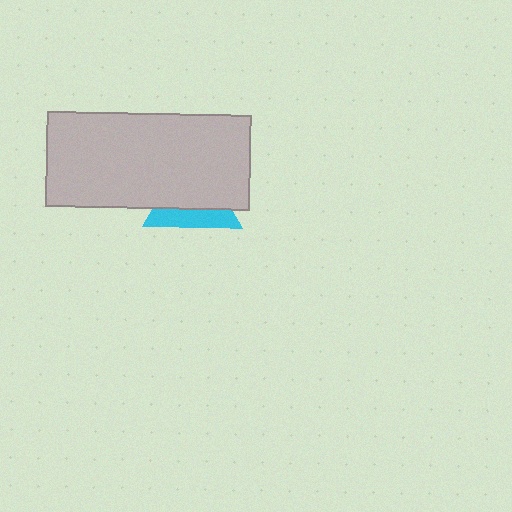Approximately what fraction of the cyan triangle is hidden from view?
Roughly 63% of the cyan triangle is hidden behind the light gray rectangle.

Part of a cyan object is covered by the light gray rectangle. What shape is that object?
It is a triangle.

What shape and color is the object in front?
The object in front is a light gray rectangle.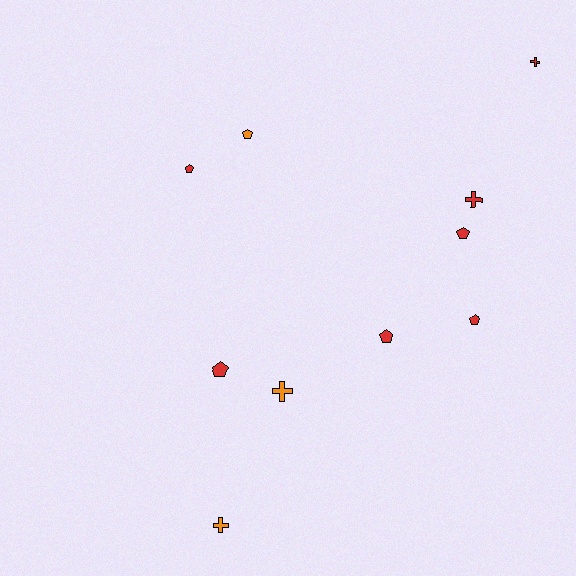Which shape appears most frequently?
Pentagon, with 6 objects.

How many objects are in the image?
There are 10 objects.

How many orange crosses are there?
There are 2 orange crosses.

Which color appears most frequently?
Red, with 7 objects.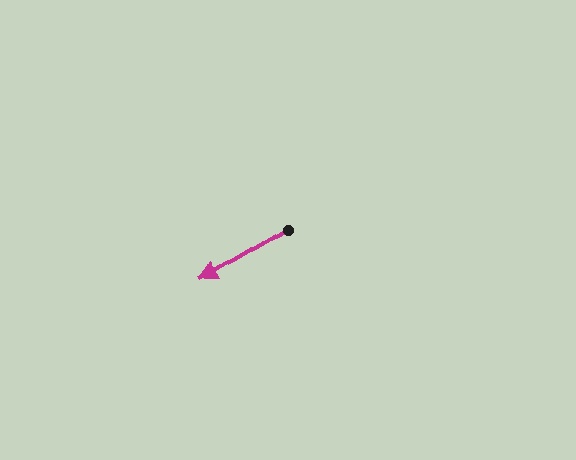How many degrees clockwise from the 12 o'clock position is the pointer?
Approximately 239 degrees.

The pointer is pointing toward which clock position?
Roughly 8 o'clock.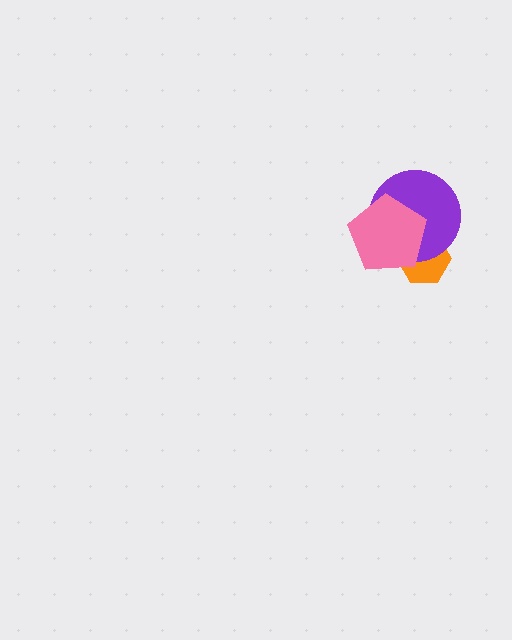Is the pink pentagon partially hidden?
No, no other shape covers it.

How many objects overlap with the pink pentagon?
2 objects overlap with the pink pentagon.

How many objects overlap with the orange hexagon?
2 objects overlap with the orange hexagon.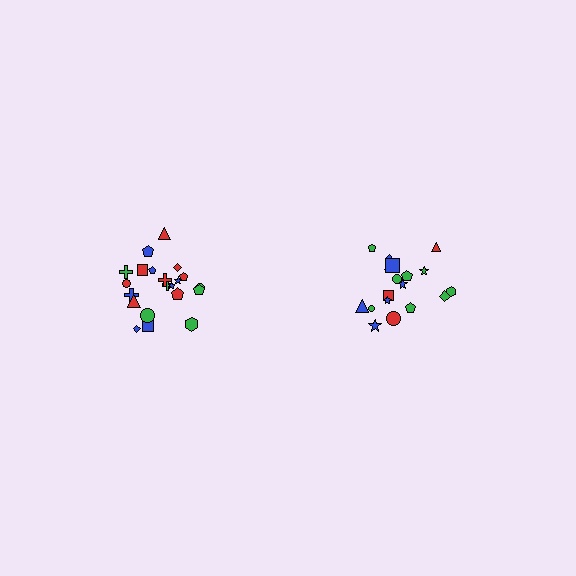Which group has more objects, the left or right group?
The left group.